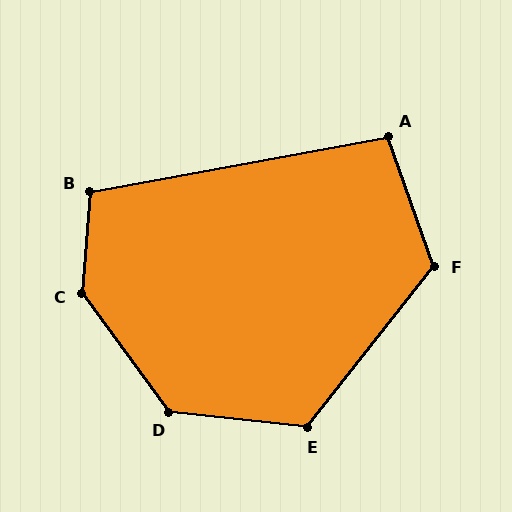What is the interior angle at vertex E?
Approximately 122 degrees (obtuse).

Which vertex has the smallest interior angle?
A, at approximately 99 degrees.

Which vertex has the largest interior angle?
C, at approximately 139 degrees.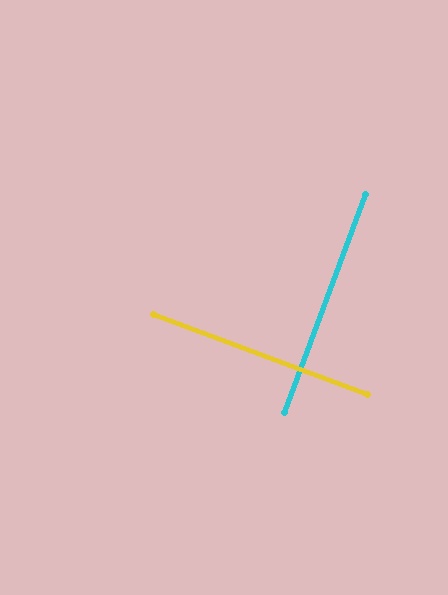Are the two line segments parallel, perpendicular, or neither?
Perpendicular — they meet at approximately 90°.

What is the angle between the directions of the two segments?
Approximately 90 degrees.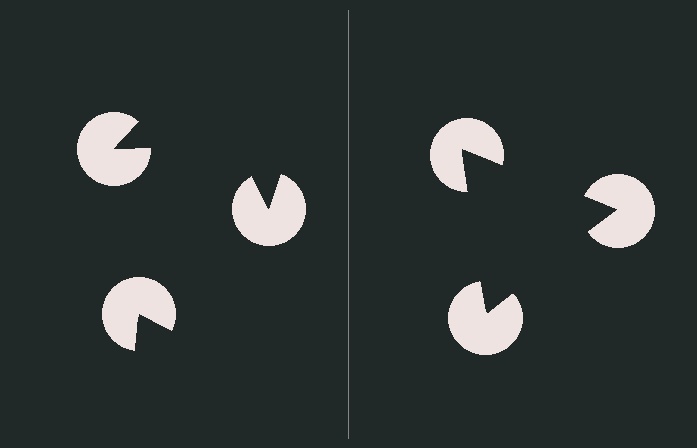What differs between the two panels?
The pac-man discs are positioned identically on both sides; only the wedge orientations differ. On the right they align to a triangle; on the left they are misaligned.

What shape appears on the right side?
An illusory triangle.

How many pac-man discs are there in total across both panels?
6 — 3 on each side.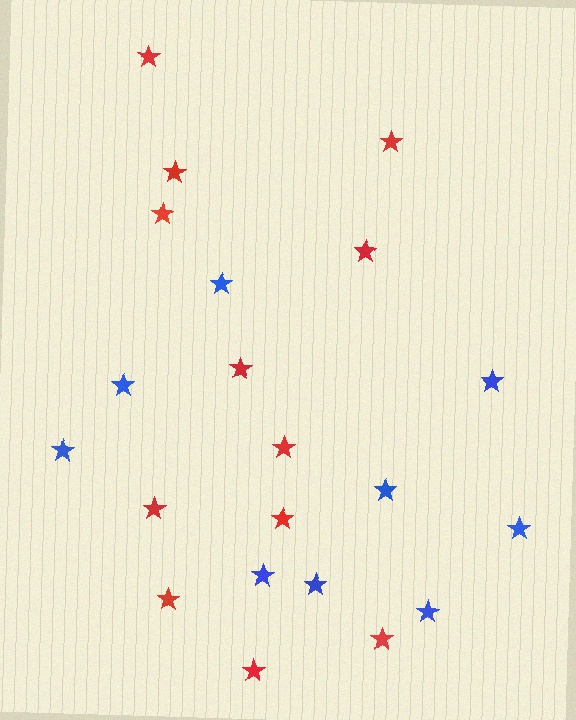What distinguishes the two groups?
There are 2 groups: one group of blue stars (9) and one group of red stars (12).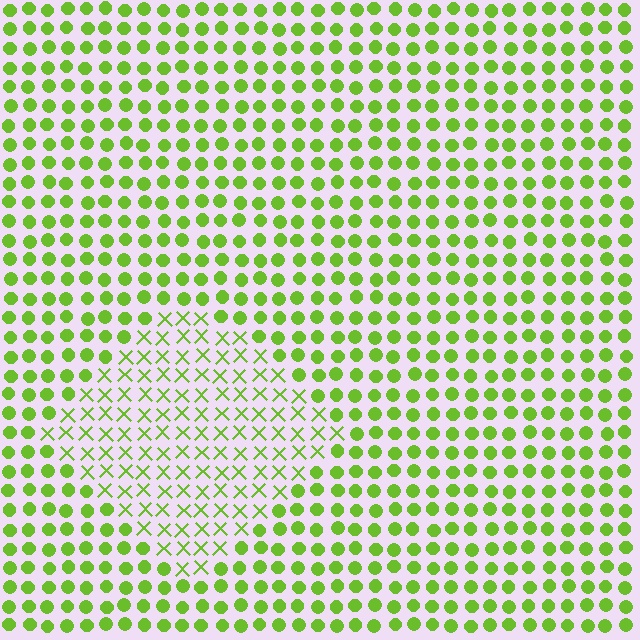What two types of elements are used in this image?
The image uses X marks inside the diamond region and circles outside it.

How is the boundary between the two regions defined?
The boundary is defined by a change in element shape: X marks inside vs. circles outside. All elements share the same color and spacing.